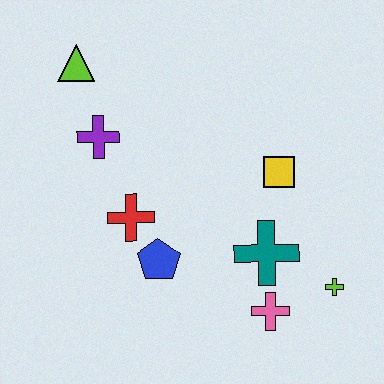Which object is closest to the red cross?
The blue pentagon is closest to the red cross.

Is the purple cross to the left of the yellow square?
Yes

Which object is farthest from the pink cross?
The lime triangle is farthest from the pink cross.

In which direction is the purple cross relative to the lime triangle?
The purple cross is below the lime triangle.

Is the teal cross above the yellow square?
No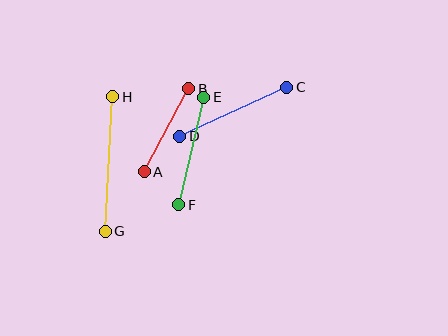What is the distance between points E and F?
The distance is approximately 111 pixels.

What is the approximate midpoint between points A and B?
The midpoint is at approximately (167, 130) pixels.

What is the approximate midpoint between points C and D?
The midpoint is at approximately (233, 112) pixels.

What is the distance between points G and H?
The distance is approximately 135 pixels.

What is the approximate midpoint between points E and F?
The midpoint is at approximately (191, 151) pixels.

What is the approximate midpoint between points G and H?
The midpoint is at approximately (109, 164) pixels.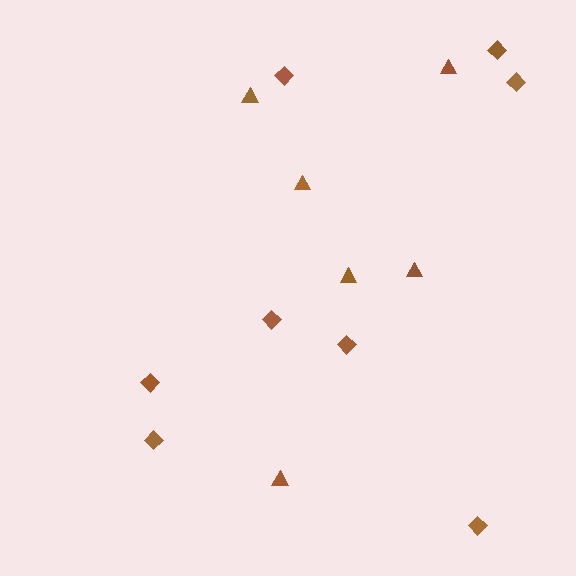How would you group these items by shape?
There are 2 groups: one group of diamonds (8) and one group of triangles (6).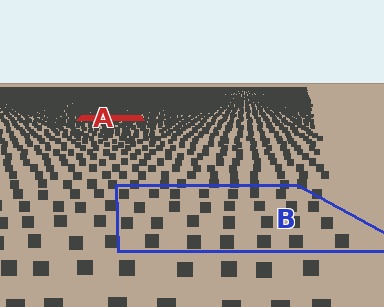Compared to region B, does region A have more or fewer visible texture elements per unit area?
Region A has more texture elements per unit area — they are packed more densely because it is farther away.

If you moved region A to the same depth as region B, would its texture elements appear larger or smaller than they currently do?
They would appear larger. At a closer depth, the same texture elements are projected at a bigger on-screen size.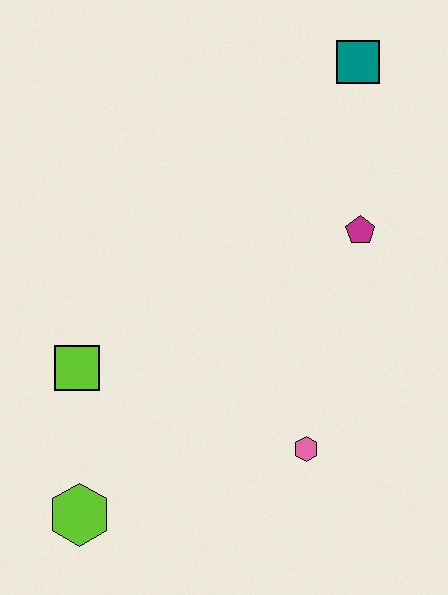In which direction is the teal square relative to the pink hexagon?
The teal square is above the pink hexagon.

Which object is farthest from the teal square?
The lime hexagon is farthest from the teal square.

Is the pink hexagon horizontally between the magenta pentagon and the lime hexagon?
Yes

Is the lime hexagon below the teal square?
Yes